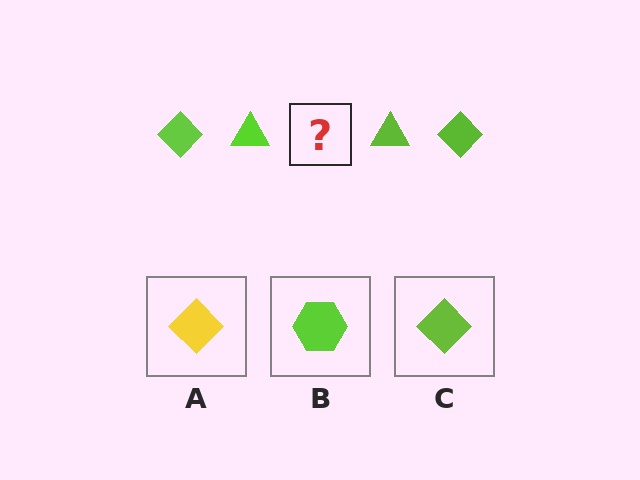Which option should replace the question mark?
Option C.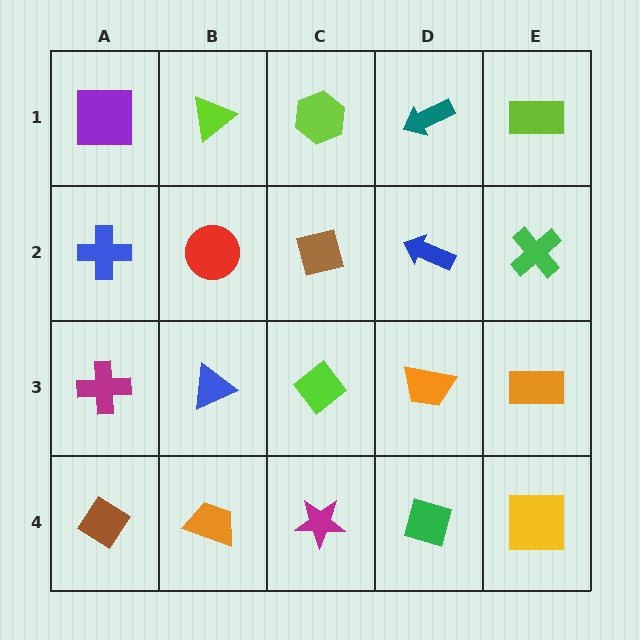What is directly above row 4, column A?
A magenta cross.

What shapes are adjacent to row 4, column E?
An orange rectangle (row 3, column E), a green diamond (row 4, column D).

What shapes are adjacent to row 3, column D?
A blue arrow (row 2, column D), a green diamond (row 4, column D), a lime diamond (row 3, column C), an orange rectangle (row 3, column E).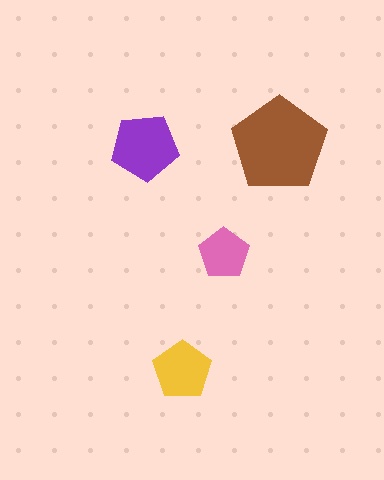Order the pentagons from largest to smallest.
the brown one, the purple one, the yellow one, the pink one.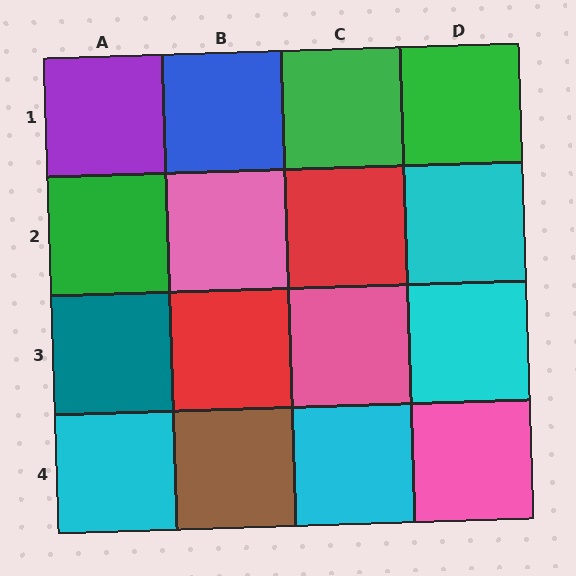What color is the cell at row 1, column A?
Purple.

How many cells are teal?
1 cell is teal.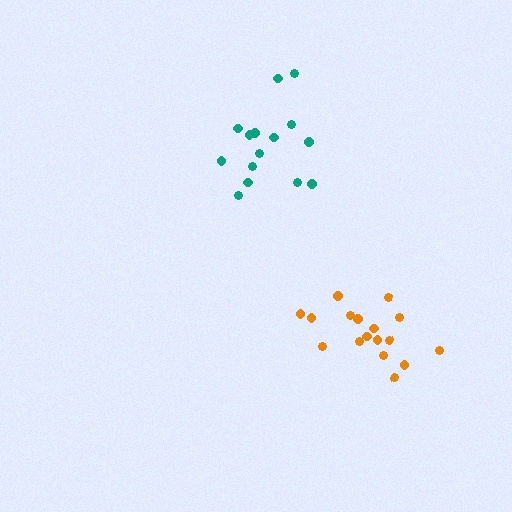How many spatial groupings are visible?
There are 2 spatial groupings.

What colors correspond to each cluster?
The clusters are colored: orange, teal.